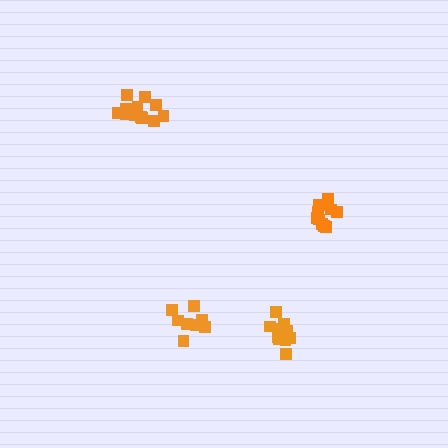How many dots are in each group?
Group 1: 12 dots, Group 2: 8 dots, Group 3: 13 dots, Group 4: 12 dots (45 total).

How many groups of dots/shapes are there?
There are 4 groups.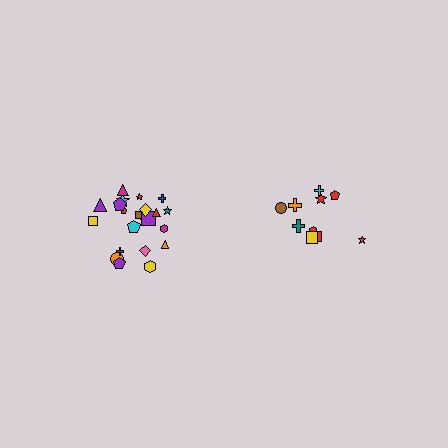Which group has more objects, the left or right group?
The left group.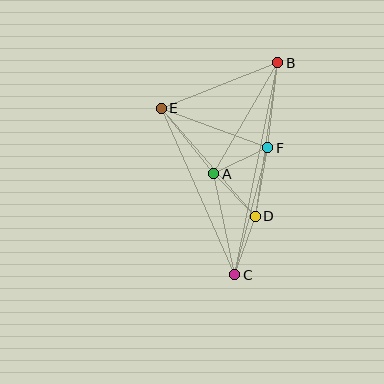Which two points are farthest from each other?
Points B and C are farthest from each other.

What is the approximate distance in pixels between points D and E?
The distance between D and E is approximately 143 pixels.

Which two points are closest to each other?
Points A and D are closest to each other.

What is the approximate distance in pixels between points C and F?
The distance between C and F is approximately 131 pixels.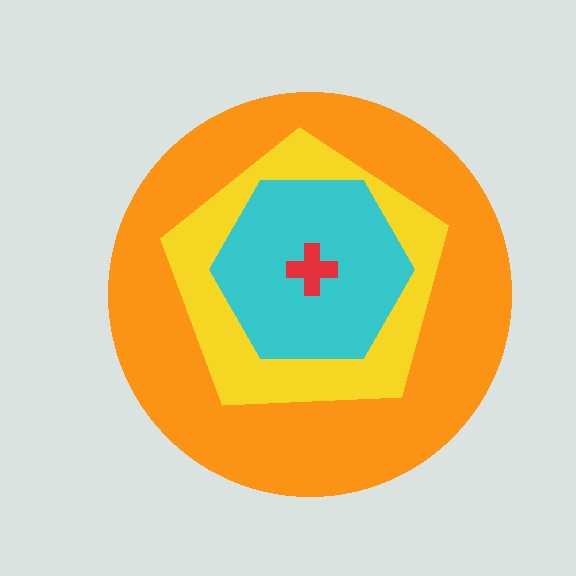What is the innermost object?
The red cross.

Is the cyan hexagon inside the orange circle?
Yes.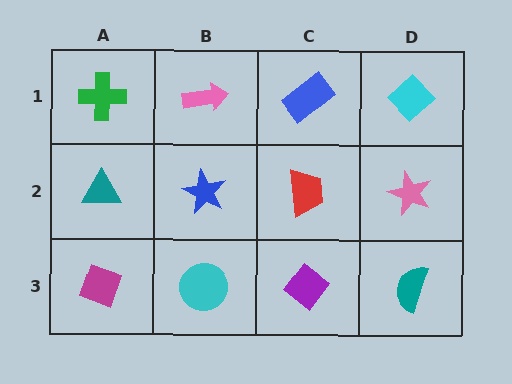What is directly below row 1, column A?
A teal triangle.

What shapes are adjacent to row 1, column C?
A red trapezoid (row 2, column C), a pink arrow (row 1, column B), a cyan diamond (row 1, column D).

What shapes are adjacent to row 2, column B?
A pink arrow (row 1, column B), a cyan circle (row 3, column B), a teal triangle (row 2, column A), a red trapezoid (row 2, column C).